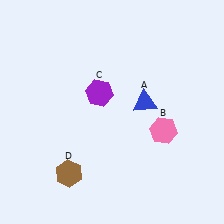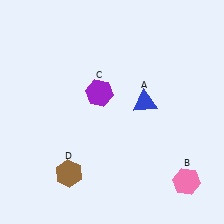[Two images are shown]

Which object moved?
The pink hexagon (B) moved down.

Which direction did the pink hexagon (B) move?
The pink hexagon (B) moved down.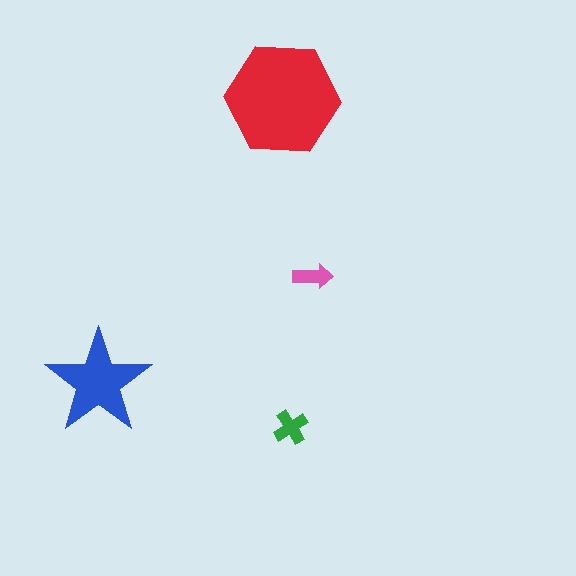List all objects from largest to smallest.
The red hexagon, the blue star, the green cross, the pink arrow.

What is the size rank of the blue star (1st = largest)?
2nd.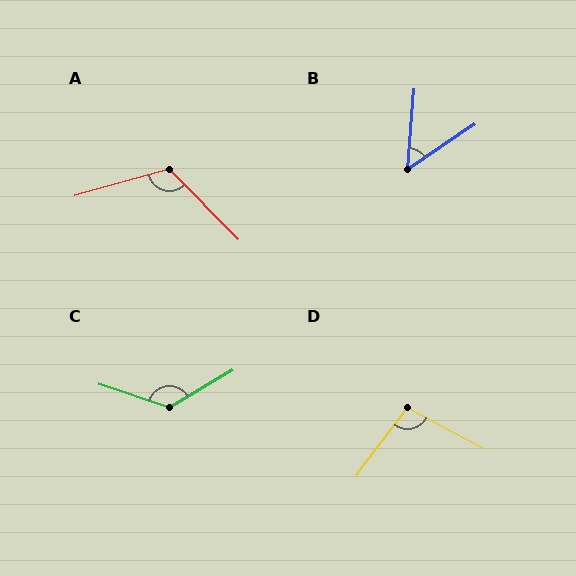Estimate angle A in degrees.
Approximately 119 degrees.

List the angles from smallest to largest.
B (51°), D (99°), A (119°), C (131°).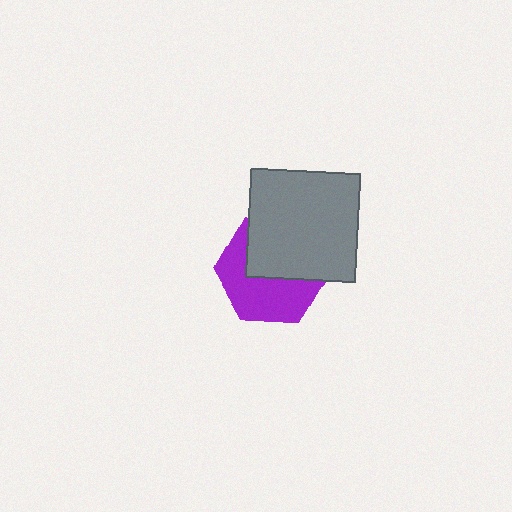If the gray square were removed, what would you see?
You would see the complete purple hexagon.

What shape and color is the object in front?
The object in front is a gray square.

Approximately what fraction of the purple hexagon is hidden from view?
Roughly 48% of the purple hexagon is hidden behind the gray square.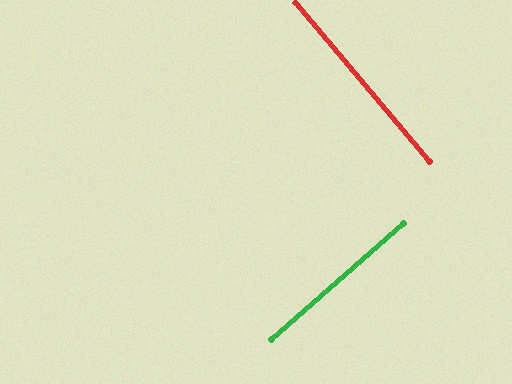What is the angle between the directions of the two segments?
Approximately 89 degrees.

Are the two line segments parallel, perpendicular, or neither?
Perpendicular — they meet at approximately 89°.